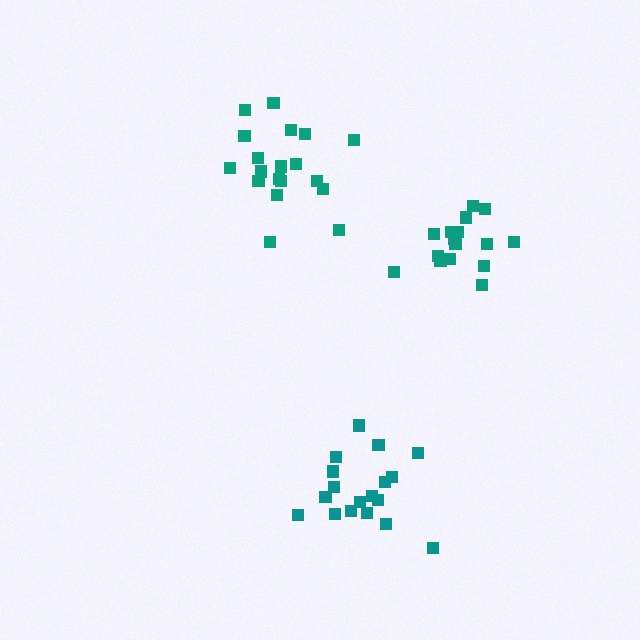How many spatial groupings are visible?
There are 3 spatial groupings.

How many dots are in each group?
Group 1: 19 dots, Group 2: 16 dots, Group 3: 19 dots (54 total).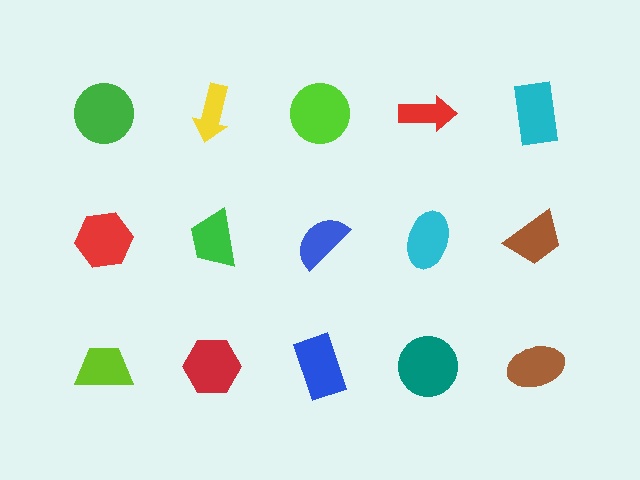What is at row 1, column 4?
A red arrow.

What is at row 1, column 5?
A cyan rectangle.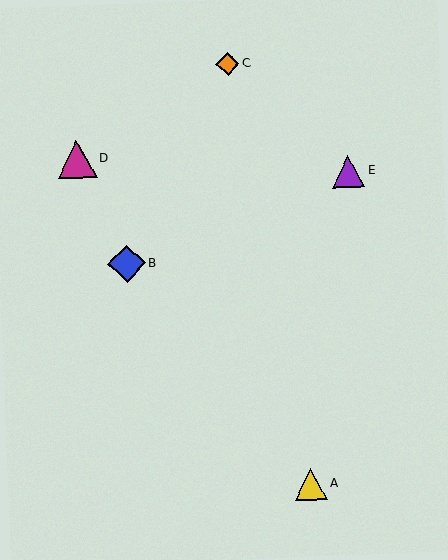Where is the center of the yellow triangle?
The center of the yellow triangle is at (311, 484).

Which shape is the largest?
The magenta triangle (labeled D) is the largest.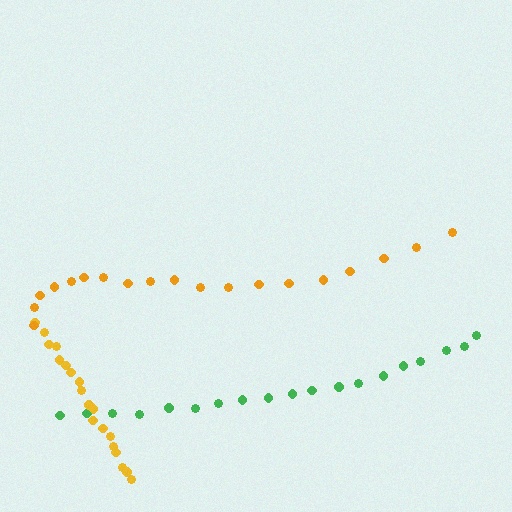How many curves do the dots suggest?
There are 3 distinct paths.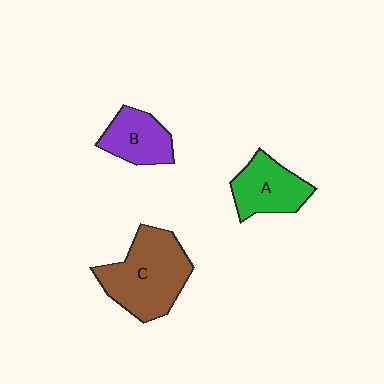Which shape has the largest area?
Shape C (brown).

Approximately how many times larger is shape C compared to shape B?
Approximately 1.8 times.